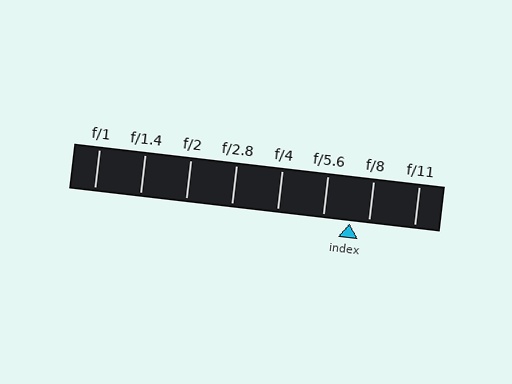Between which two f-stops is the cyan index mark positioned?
The index mark is between f/5.6 and f/8.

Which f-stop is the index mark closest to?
The index mark is closest to f/8.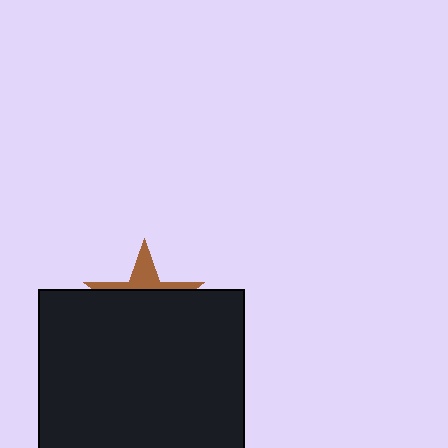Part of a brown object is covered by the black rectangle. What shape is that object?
It is a star.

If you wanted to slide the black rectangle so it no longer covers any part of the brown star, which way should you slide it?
Slide it down — that is the most direct way to separate the two shapes.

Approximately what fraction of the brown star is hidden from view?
Roughly 68% of the brown star is hidden behind the black rectangle.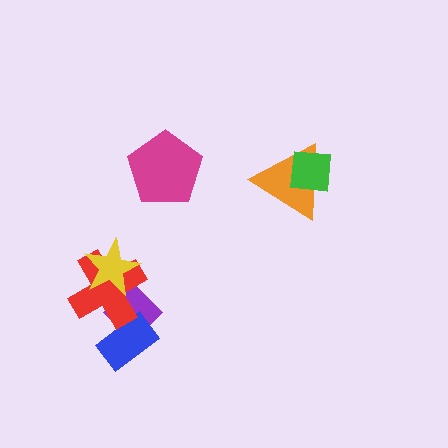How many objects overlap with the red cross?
3 objects overlap with the red cross.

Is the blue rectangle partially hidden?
Yes, it is partially covered by another shape.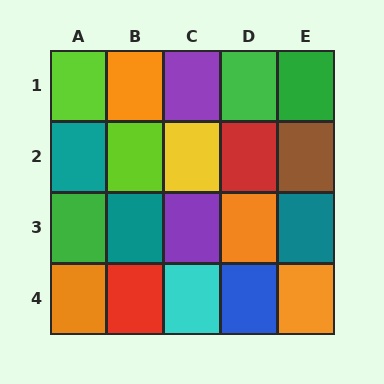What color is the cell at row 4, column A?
Orange.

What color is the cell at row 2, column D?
Red.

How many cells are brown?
1 cell is brown.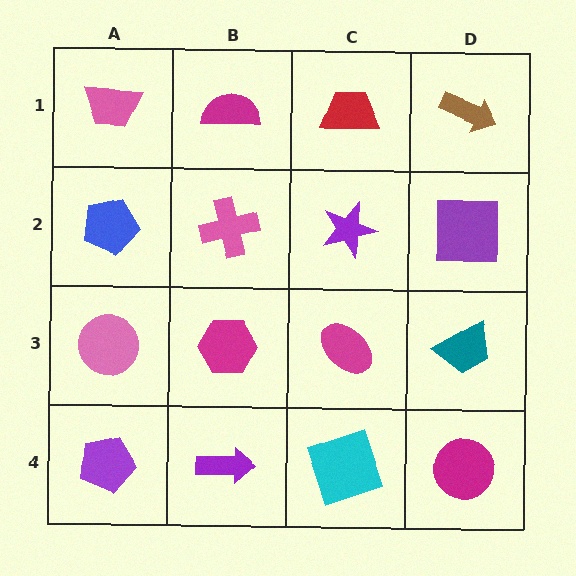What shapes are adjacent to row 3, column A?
A blue pentagon (row 2, column A), a purple pentagon (row 4, column A), a magenta hexagon (row 3, column B).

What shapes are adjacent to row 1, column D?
A purple square (row 2, column D), a red trapezoid (row 1, column C).